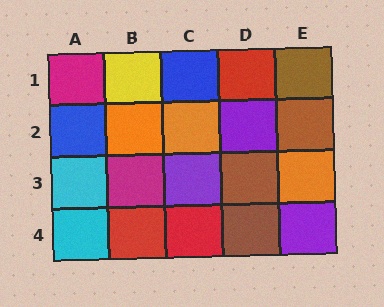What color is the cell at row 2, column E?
Brown.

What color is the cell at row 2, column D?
Purple.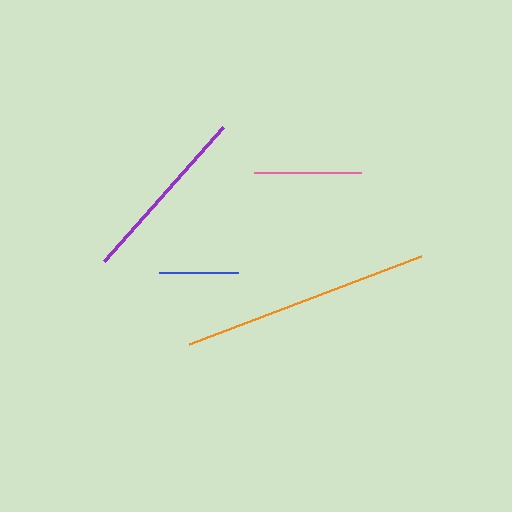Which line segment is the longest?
The orange line is the longest at approximately 248 pixels.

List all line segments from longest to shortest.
From longest to shortest: orange, purple, pink, blue.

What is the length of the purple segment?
The purple segment is approximately 179 pixels long.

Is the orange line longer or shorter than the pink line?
The orange line is longer than the pink line.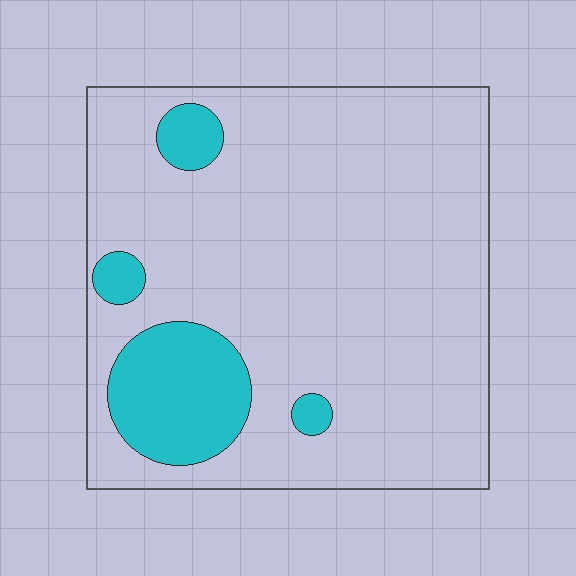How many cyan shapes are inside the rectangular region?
4.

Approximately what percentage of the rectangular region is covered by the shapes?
Approximately 15%.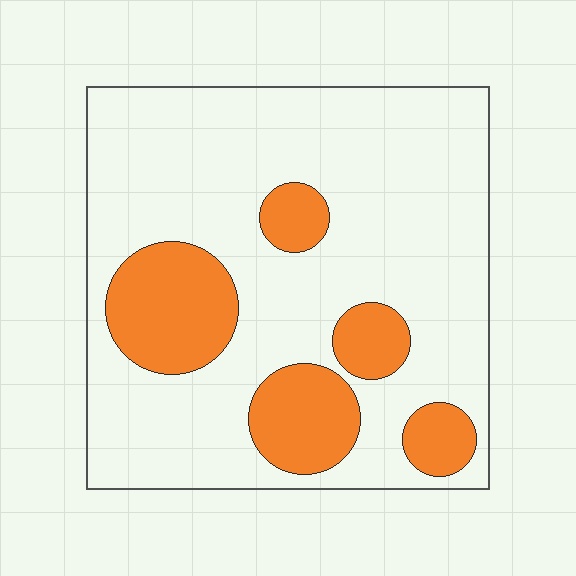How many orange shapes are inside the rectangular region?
5.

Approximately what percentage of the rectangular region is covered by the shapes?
Approximately 25%.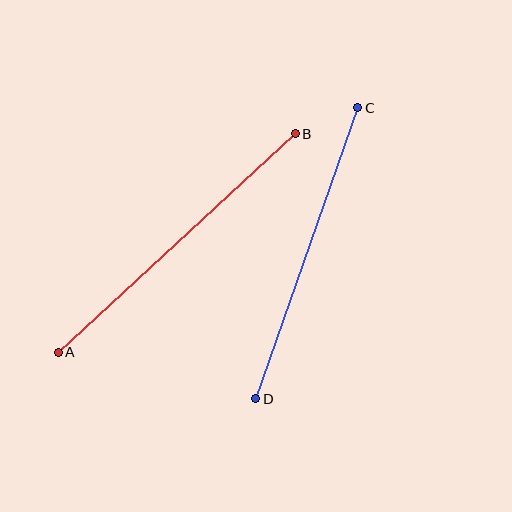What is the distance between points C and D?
The distance is approximately 308 pixels.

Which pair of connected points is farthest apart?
Points A and B are farthest apart.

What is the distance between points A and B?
The distance is approximately 322 pixels.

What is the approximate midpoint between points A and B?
The midpoint is at approximately (177, 243) pixels.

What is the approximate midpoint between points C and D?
The midpoint is at approximately (307, 253) pixels.